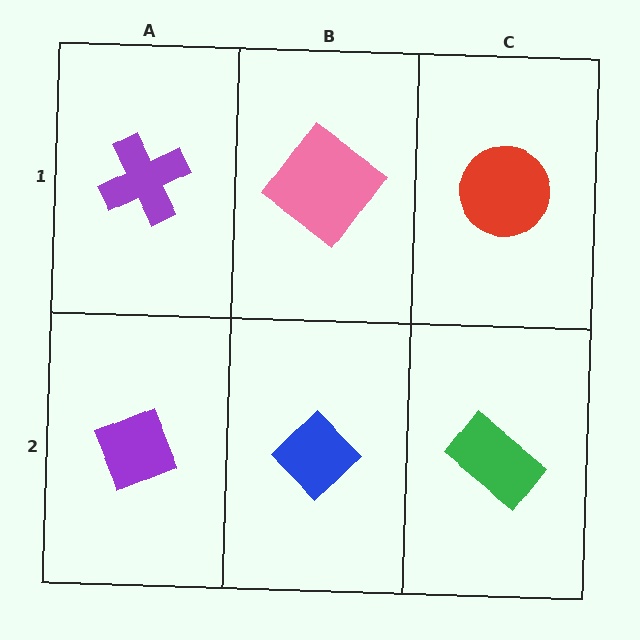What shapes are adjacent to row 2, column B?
A pink diamond (row 1, column B), a purple diamond (row 2, column A), a green rectangle (row 2, column C).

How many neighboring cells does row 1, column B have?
3.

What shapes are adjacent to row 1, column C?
A green rectangle (row 2, column C), a pink diamond (row 1, column B).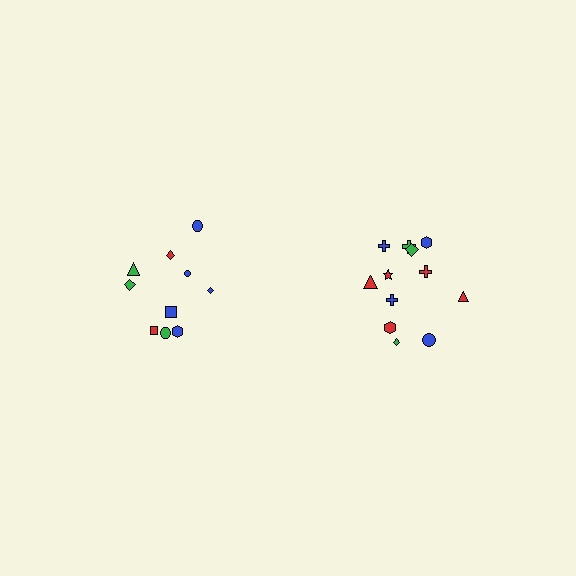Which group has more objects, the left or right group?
The right group.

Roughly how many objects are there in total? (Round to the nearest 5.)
Roughly 20 objects in total.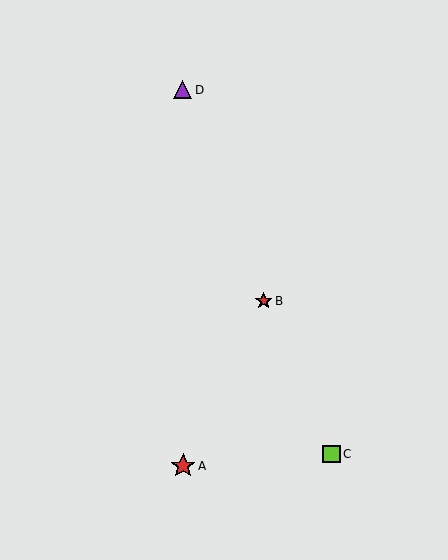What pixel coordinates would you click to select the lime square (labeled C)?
Click at (332, 454) to select the lime square C.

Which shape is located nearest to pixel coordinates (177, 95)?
The purple triangle (labeled D) at (183, 90) is nearest to that location.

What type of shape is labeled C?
Shape C is a lime square.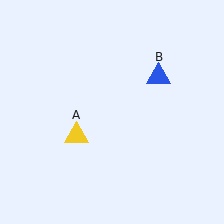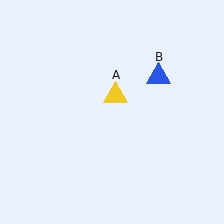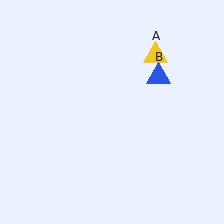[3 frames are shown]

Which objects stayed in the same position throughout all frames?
Blue triangle (object B) remained stationary.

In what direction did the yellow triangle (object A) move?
The yellow triangle (object A) moved up and to the right.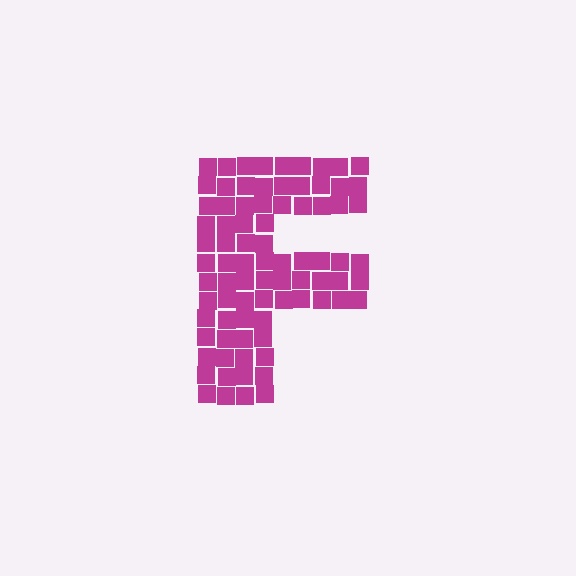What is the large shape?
The large shape is the letter F.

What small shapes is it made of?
It is made of small squares.